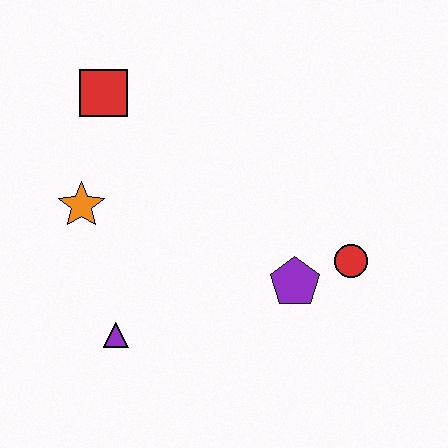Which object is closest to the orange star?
The red square is closest to the orange star.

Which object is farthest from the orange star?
The red circle is farthest from the orange star.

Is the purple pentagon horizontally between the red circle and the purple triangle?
Yes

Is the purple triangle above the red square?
No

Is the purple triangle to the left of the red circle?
Yes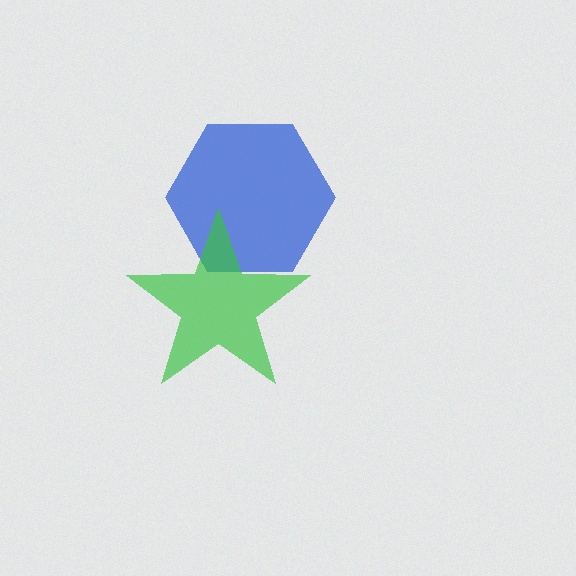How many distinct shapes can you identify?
There are 2 distinct shapes: a blue hexagon, a green star.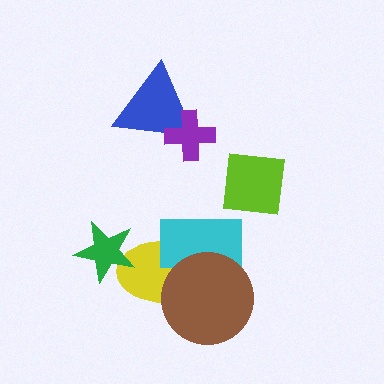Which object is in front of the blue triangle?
The purple cross is in front of the blue triangle.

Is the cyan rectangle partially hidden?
Yes, it is partially covered by another shape.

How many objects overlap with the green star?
1 object overlaps with the green star.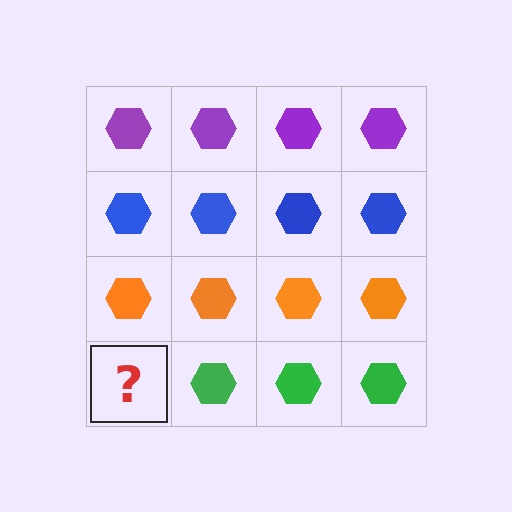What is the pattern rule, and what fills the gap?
The rule is that each row has a consistent color. The gap should be filled with a green hexagon.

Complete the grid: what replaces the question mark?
The question mark should be replaced with a green hexagon.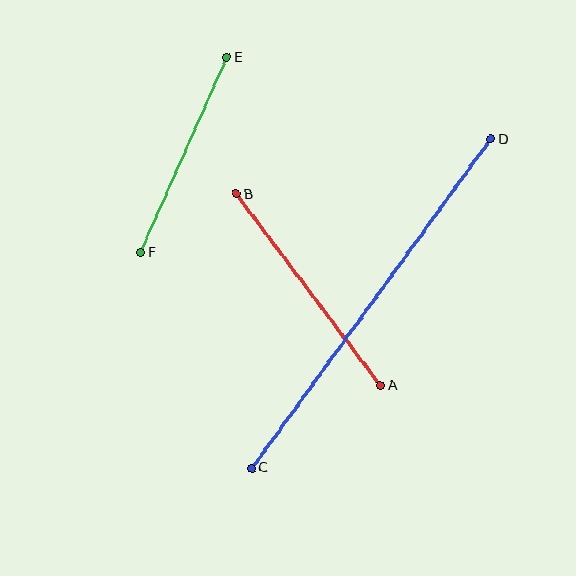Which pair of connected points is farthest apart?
Points C and D are farthest apart.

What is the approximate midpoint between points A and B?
The midpoint is at approximately (308, 290) pixels.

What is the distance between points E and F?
The distance is approximately 214 pixels.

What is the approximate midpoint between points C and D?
The midpoint is at approximately (371, 304) pixels.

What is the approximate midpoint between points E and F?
The midpoint is at approximately (184, 155) pixels.